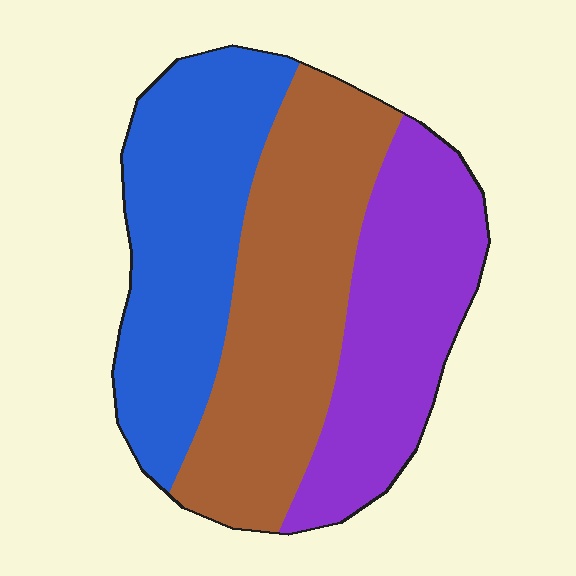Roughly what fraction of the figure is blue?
Blue covers roughly 35% of the figure.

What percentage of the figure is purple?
Purple takes up about one third (1/3) of the figure.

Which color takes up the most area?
Brown, at roughly 35%.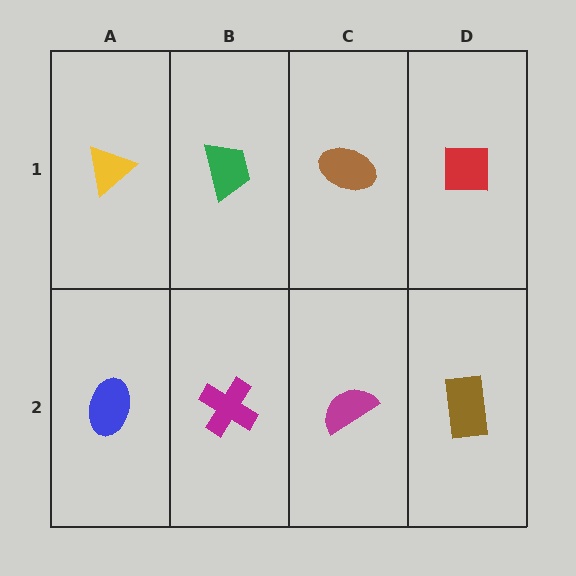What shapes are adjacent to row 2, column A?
A yellow triangle (row 1, column A), a magenta cross (row 2, column B).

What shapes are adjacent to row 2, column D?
A red square (row 1, column D), a magenta semicircle (row 2, column C).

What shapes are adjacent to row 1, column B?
A magenta cross (row 2, column B), a yellow triangle (row 1, column A), a brown ellipse (row 1, column C).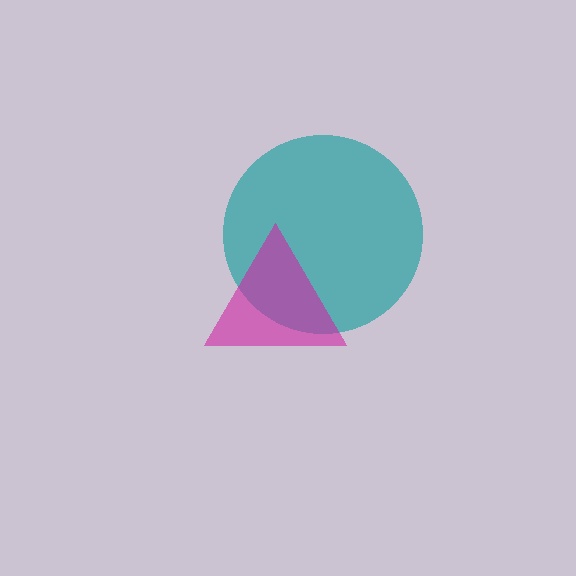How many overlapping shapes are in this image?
There are 2 overlapping shapes in the image.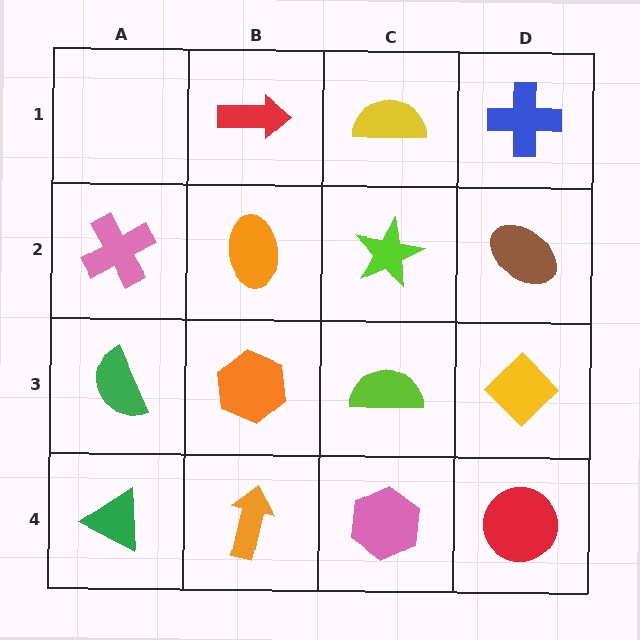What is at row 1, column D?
A blue cross.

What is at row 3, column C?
A lime semicircle.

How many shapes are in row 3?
4 shapes.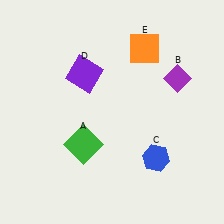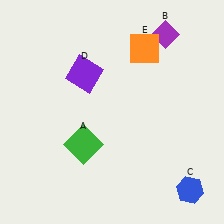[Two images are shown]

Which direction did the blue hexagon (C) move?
The blue hexagon (C) moved right.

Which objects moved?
The objects that moved are: the purple diamond (B), the blue hexagon (C).